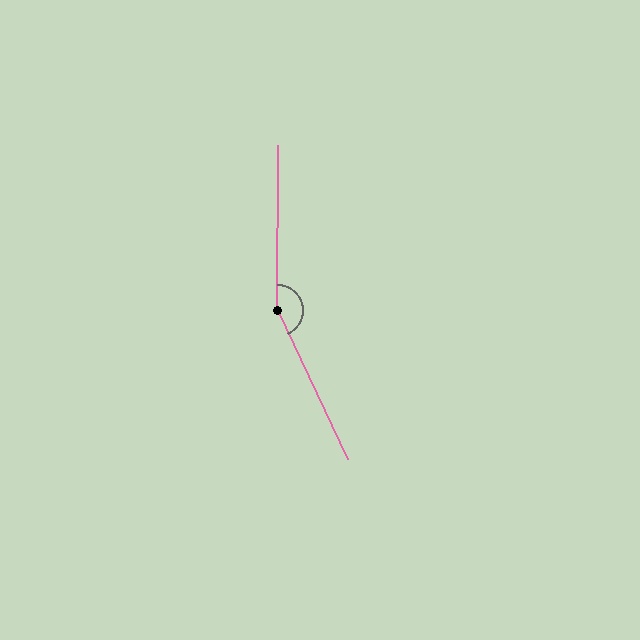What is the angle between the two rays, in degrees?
Approximately 155 degrees.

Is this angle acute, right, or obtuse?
It is obtuse.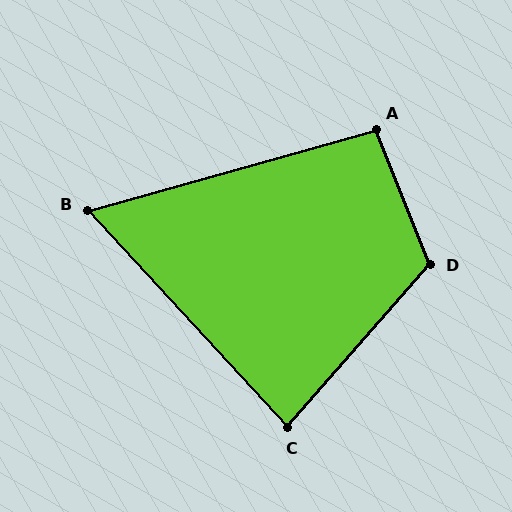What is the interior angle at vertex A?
Approximately 96 degrees (obtuse).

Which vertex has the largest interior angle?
D, at approximately 117 degrees.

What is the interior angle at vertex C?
Approximately 84 degrees (acute).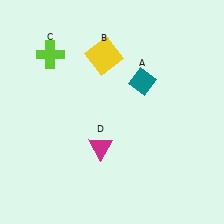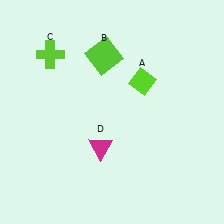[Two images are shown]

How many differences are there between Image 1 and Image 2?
There are 2 differences between the two images.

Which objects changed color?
A changed from teal to lime. B changed from yellow to lime.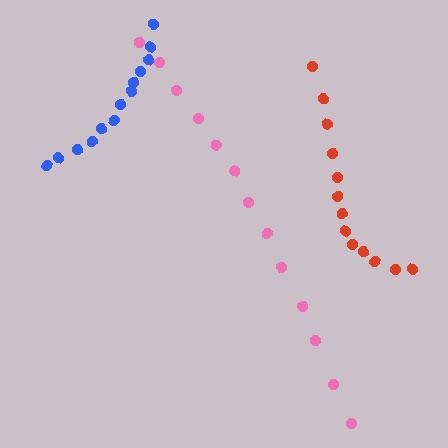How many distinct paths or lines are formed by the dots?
There are 3 distinct paths.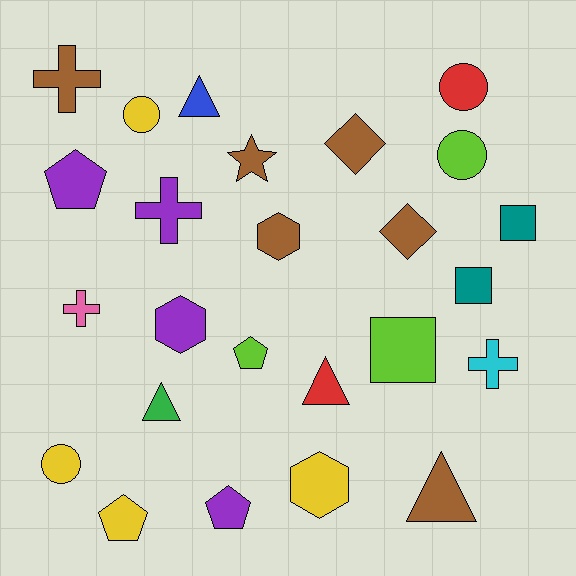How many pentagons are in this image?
There are 4 pentagons.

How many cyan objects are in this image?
There is 1 cyan object.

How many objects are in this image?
There are 25 objects.